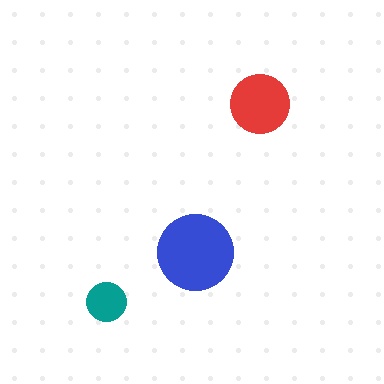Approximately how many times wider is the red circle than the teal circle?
About 1.5 times wider.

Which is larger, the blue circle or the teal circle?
The blue one.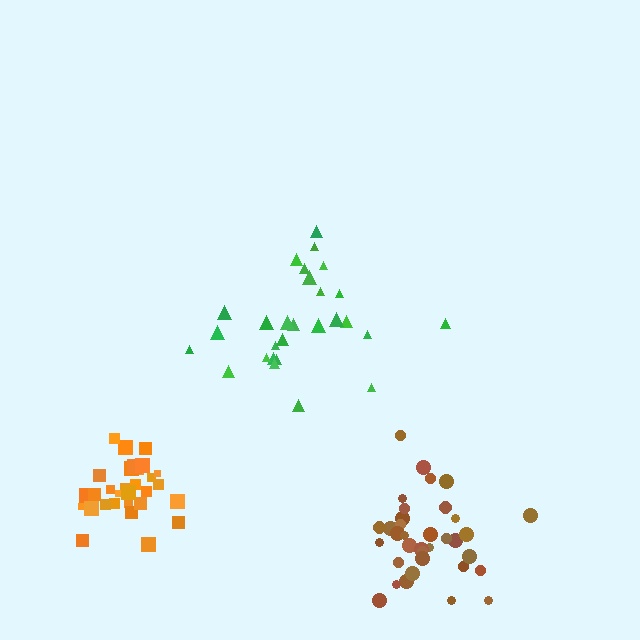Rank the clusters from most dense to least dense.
orange, brown, green.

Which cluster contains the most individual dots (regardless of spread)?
Brown (35).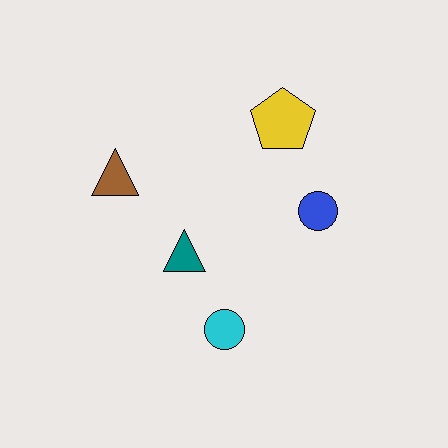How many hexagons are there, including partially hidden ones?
There are no hexagons.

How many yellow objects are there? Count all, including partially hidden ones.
There is 1 yellow object.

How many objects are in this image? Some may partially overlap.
There are 5 objects.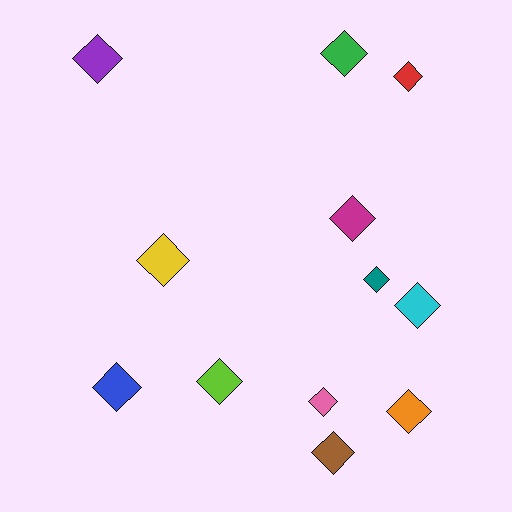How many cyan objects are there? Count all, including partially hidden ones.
There is 1 cyan object.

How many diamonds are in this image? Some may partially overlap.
There are 12 diamonds.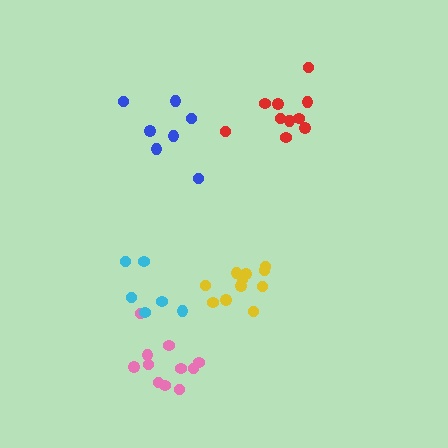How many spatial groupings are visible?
There are 5 spatial groupings.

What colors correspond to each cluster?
The clusters are colored: yellow, pink, cyan, blue, red.